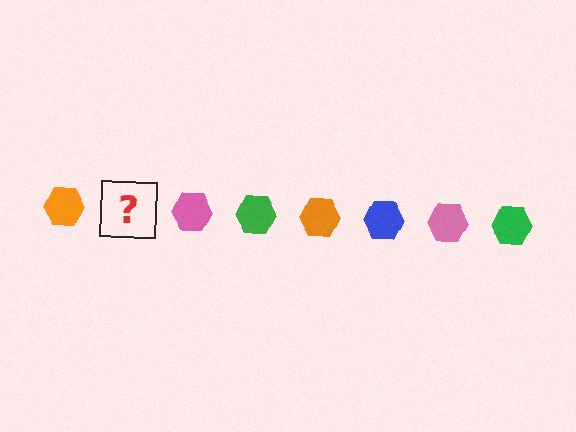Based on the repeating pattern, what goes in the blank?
The blank should be a blue hexagon.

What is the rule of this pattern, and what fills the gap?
The rule is that the pattern cycles through orange, blue, pink, green hexagons. The gap should be filled with a blue hexagon.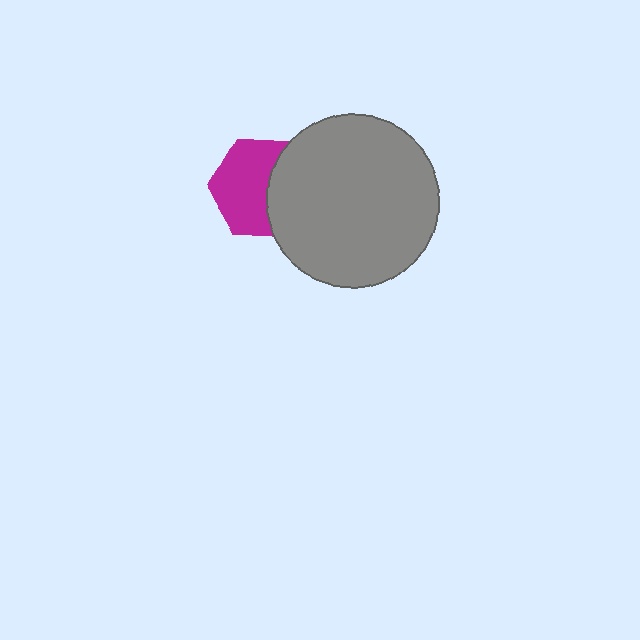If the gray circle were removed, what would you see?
You would see the complete magenta hexagon.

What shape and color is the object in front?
The object in front is a gray circle.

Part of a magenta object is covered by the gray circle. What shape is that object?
It is a hexagon.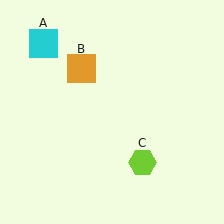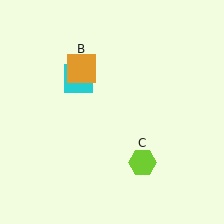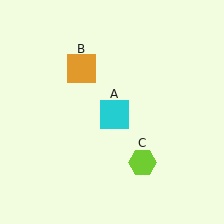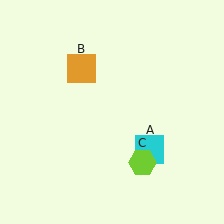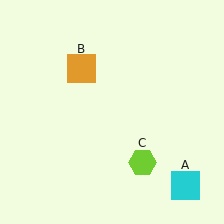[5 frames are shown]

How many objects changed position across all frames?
1 object changed position: cyan square (object A).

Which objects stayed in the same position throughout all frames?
Orange square (object B) and lime hexagon (object C) remained stationary.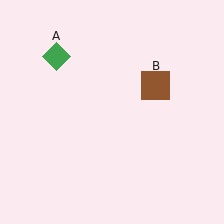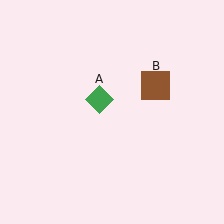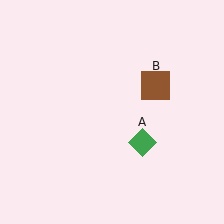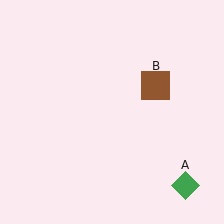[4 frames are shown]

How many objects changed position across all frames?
1 object changed position: green diamond (object A).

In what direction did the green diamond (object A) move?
The green diamond (object A) moved down and to the right.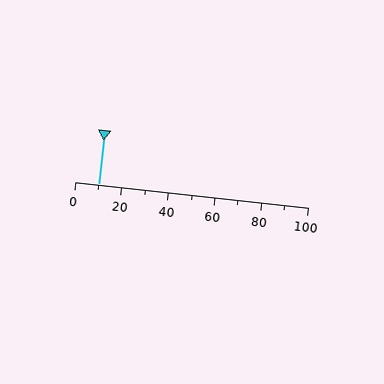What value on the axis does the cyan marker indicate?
The marker indicates approximately 10.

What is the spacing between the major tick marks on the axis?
The major ticks are spaced 20 apart.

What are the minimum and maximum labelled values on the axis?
The axis runs from 0 to 100.